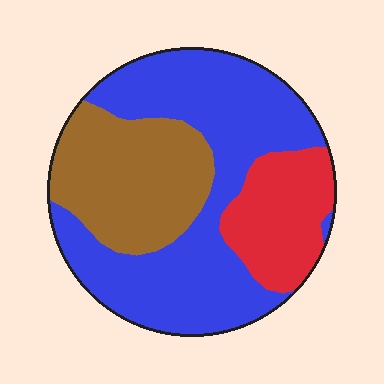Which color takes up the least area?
Red, at roughly 20%.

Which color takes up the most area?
Blue, at roughly 55%.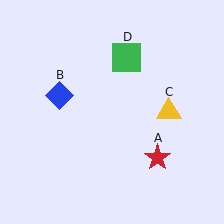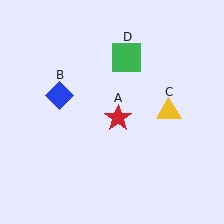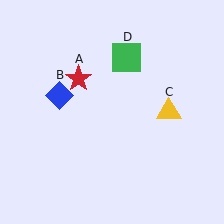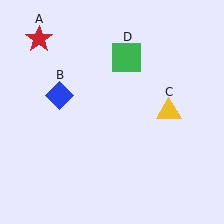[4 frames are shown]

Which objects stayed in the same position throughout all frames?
Blue diamond (object B) and yellow triangle (object C) and green square (object D) remained stationary.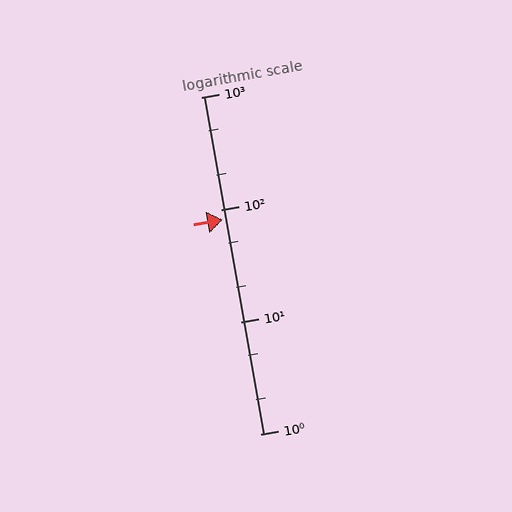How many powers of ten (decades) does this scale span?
The scale spans 3 decades, from 1 to 1000.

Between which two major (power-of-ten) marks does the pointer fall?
The pointer is between 10 and 100.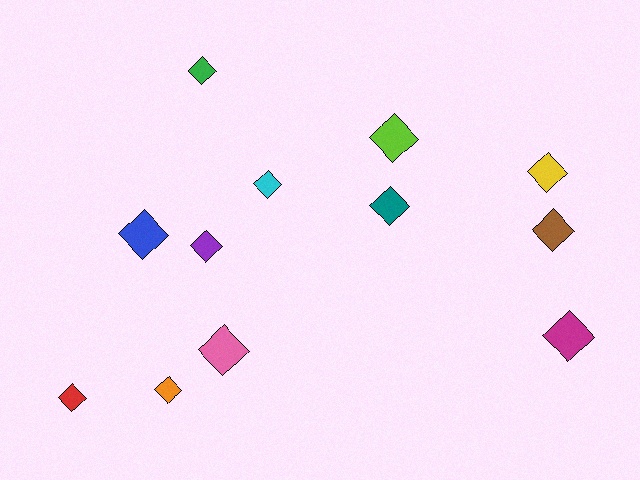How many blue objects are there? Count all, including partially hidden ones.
There is 1 blue object.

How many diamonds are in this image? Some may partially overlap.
There are 12 diamonds.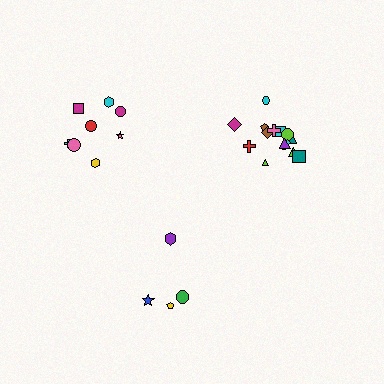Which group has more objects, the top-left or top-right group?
The top-right group.